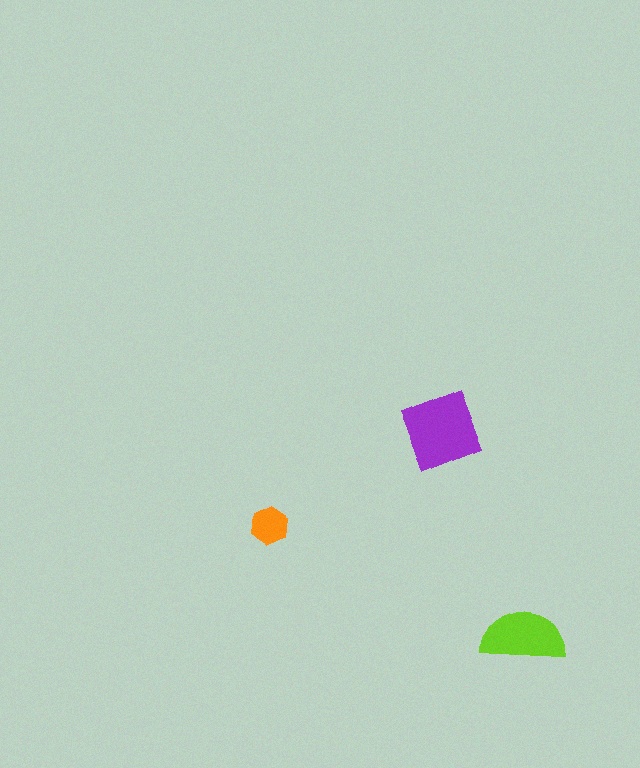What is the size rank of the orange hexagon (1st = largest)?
3rd.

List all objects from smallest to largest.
The orange hexagon, the lime semicircle, the purple square.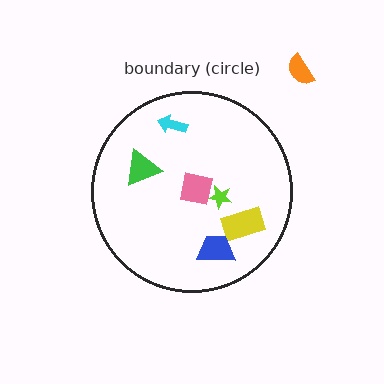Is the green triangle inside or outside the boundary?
Inside.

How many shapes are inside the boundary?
6 inside, 1 outside.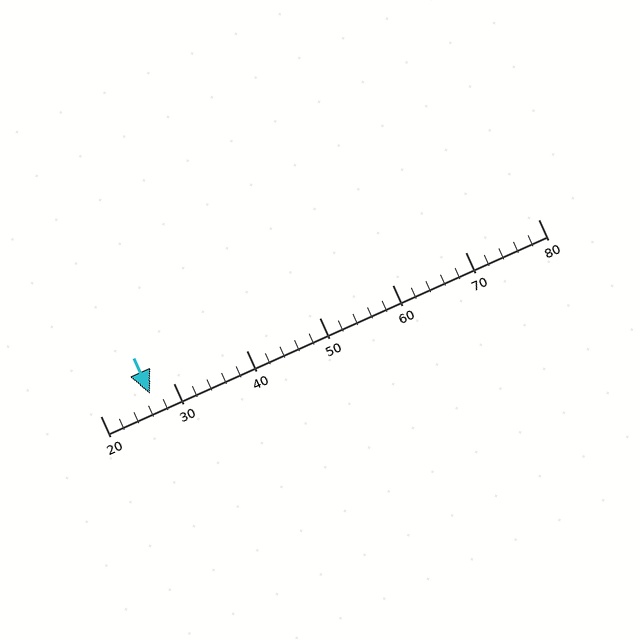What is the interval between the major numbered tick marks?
The major tick marks are spaced 10 units apart.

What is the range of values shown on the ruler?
The ruler shows values from 20 to 80.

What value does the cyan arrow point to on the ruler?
The cyan arrow points to approximately 27.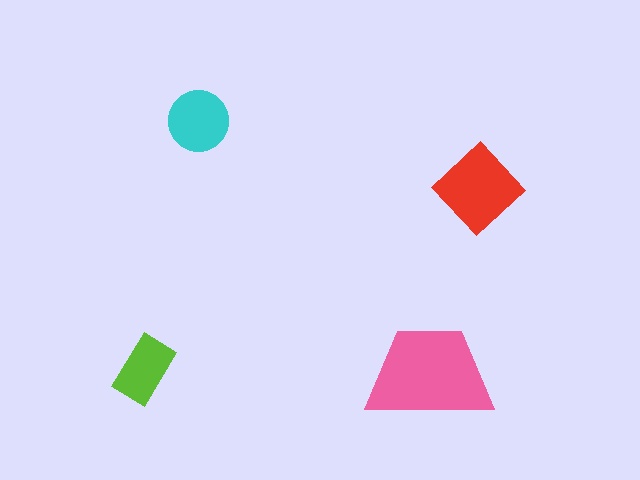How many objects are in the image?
There are 4 objects in the image.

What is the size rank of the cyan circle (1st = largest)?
3rd.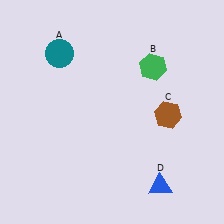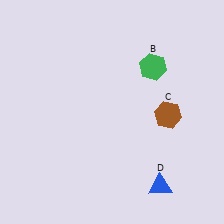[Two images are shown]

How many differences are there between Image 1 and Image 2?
There is 1 difference between the two images.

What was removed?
The teal circle (A) was removed in Image 2.